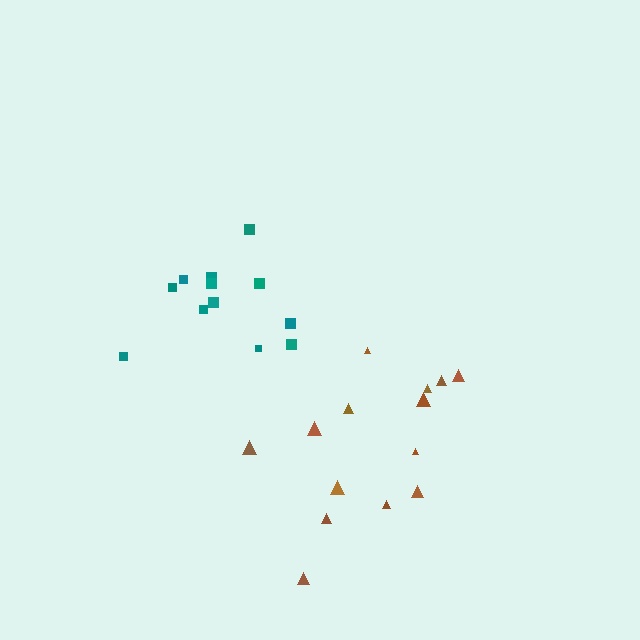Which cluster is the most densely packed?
Teal.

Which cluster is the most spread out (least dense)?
Brown.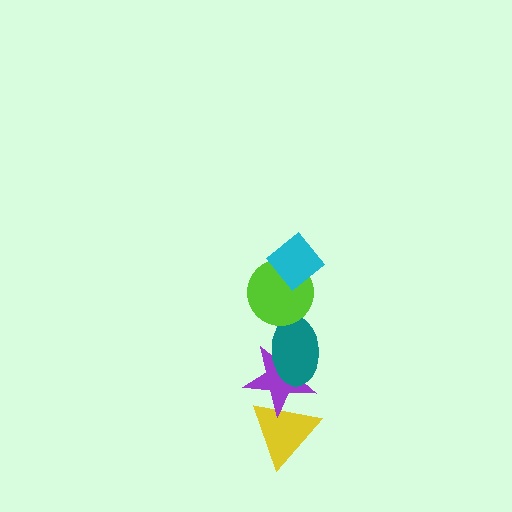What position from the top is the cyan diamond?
The cyan diamond is 1st from the top.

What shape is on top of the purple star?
The teal ellipse is on top of the purple star.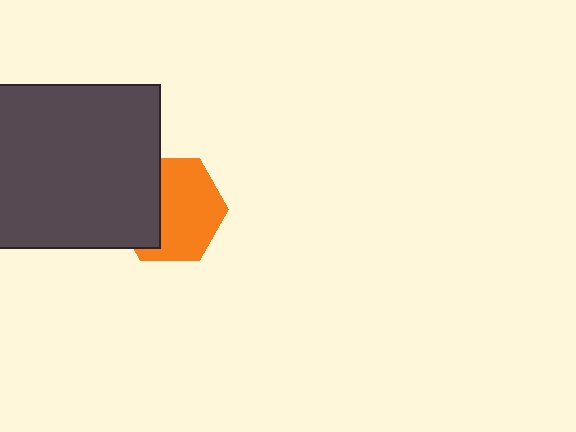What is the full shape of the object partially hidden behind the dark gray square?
The partially hidden object is an orange hexagon.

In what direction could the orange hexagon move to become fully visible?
The orange hexagon could move right. That would shift it out from behind the dark gray square entirely.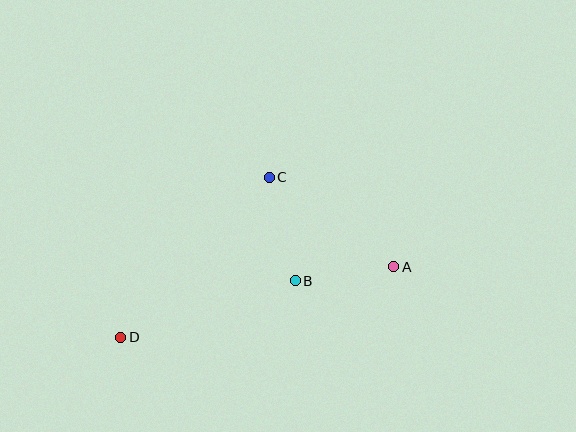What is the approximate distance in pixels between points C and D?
The distance between C and D is approximately 218 pixels.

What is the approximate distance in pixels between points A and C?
The distance between A and C is approximately 153 pixels.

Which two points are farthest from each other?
Points A and D are farthest from each other.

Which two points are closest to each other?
Points A and B are closest to each other.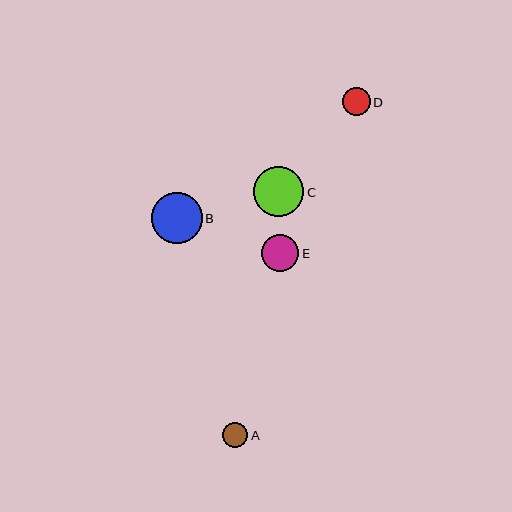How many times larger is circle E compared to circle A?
Circle E is approximately 1.5 times the size of circle A.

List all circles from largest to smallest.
From largest to smallest: B, C, E, D, A.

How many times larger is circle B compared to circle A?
Circle B is approximately 2.0 times the size of circle A.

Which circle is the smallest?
Circle A is the smallest with a size of approximately 25 pixels.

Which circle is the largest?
Circle B is the largest with a size of approximately 51 pixels.